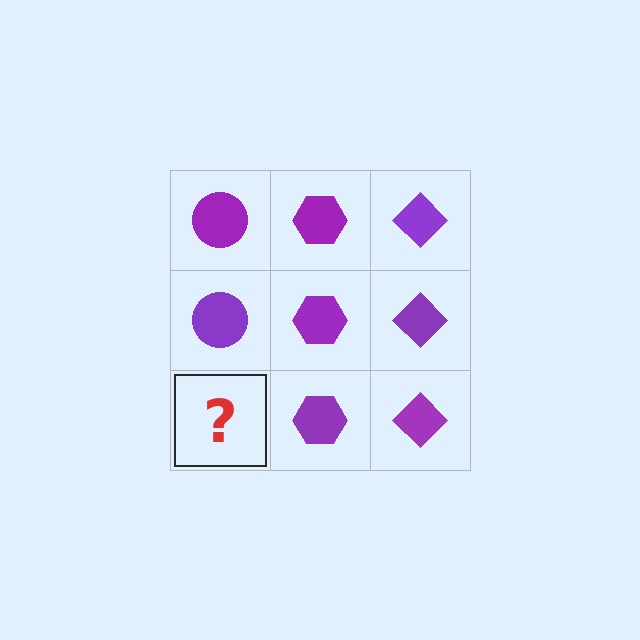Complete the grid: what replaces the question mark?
The question mark should be replaced with a purple circle.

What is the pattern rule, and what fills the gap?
The rule is that each column has a consistent shape. The gap should be filled with a purple circle.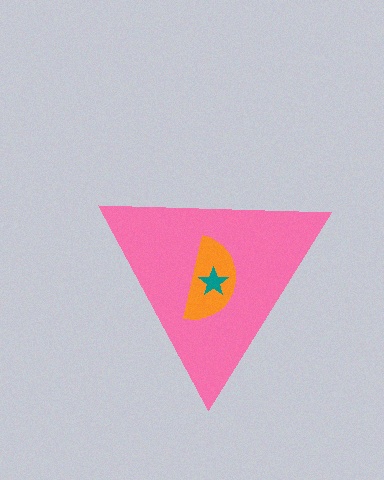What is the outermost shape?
The pink triangle.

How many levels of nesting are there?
3.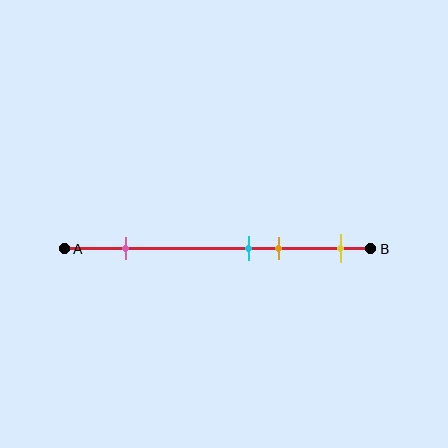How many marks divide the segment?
There are 4 marks dividing the segment.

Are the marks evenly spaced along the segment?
No, the marks are not evenly spaced.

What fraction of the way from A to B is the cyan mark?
The cyan mark is approximately 60% (0.6) of the way from A to B.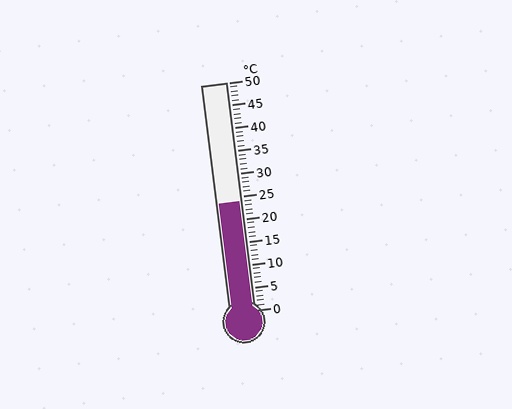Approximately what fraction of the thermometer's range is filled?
The thermometer is filled to approximately 50% of its range.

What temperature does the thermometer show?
The thermometer shows approximately 24°C.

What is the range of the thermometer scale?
The thermometer scale ranges from 0°C to 50°C.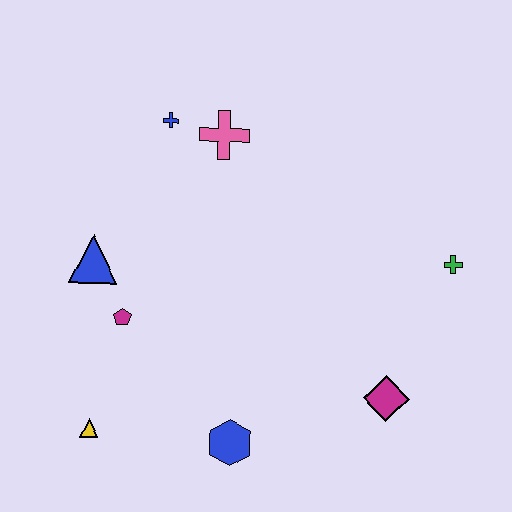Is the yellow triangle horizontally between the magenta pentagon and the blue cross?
No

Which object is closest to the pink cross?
The blue cross is closest to the pink cross.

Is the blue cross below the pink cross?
No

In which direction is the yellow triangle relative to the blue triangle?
The yellow triangle is below the blue triangle.